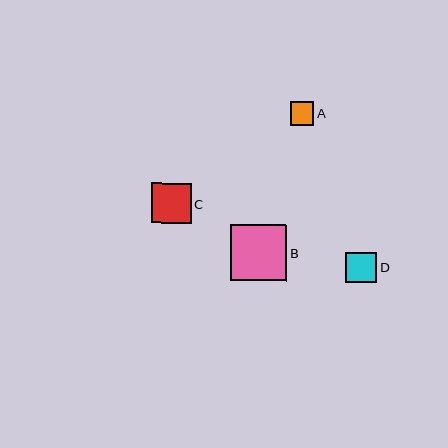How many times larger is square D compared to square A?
Square D is approximately 1.3 times the size of square A.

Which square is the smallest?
Square A is the smallest with a size of approximately 23 pixels.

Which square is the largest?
Square B is the largest with a size of approximately 56 pixels.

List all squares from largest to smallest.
From largest to smallest: B, C, D, A.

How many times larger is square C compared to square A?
Square C is approximately 1.7 times the size of square A.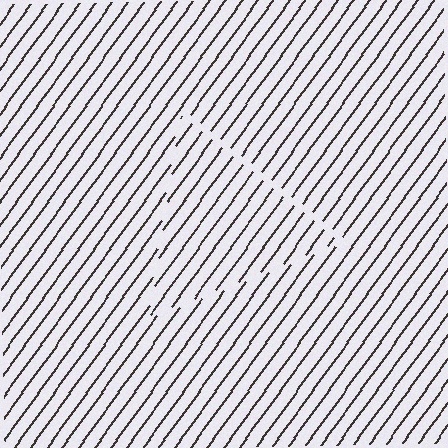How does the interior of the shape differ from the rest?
The interior of the shape contains the same grating, shifted by half a period — the contour is defined by the phase discontinuity where line-ends from the inner and outer gratings abut.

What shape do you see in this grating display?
An illusory triangle. The interior of the shape contains the same grating, shifted by half a period — the contour is defined by the phase discontinuity where line-ends from the inner and outer gratings abut.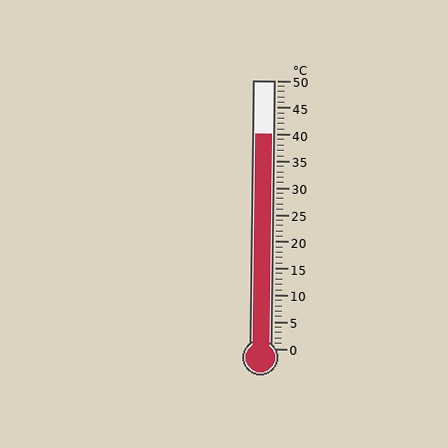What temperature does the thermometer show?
The thermometer shows approximately 40°C.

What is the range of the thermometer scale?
The thermometer scale ranges from 0°C to 50°C.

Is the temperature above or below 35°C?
The temperature is above 35°C.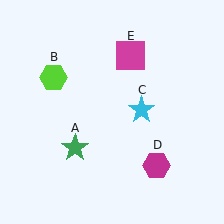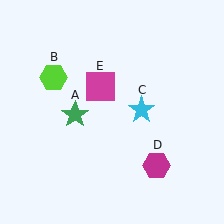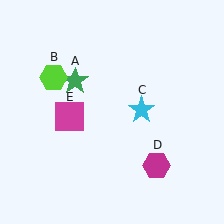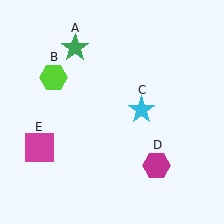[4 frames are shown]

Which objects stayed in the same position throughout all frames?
Lime hexagon (object B) and cyan star (object C) and magenta hexagon (object D) remained stationary.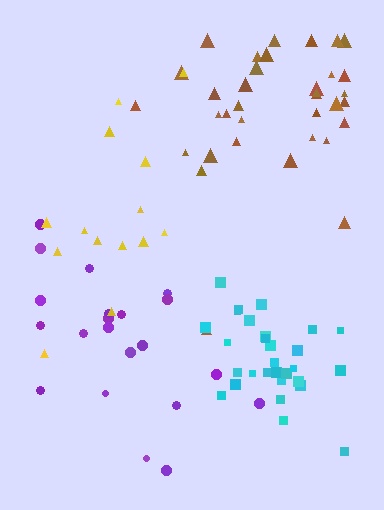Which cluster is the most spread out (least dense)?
Yellow.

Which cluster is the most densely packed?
Cyan.